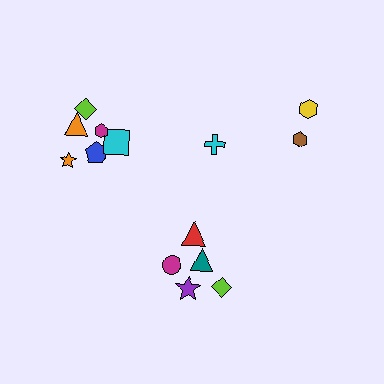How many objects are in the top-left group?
There are 6 objects.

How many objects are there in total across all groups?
There are 14 objects.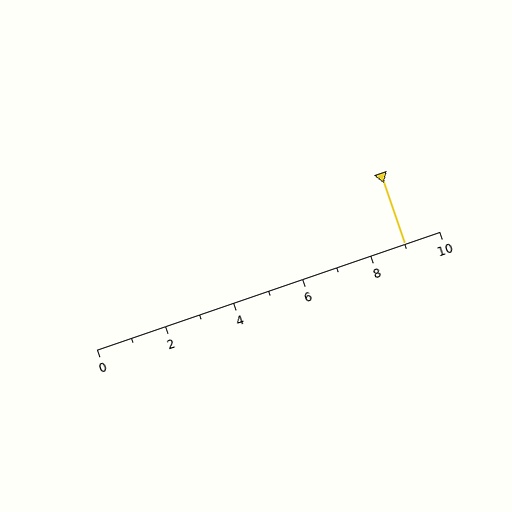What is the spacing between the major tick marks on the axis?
The major ticks are spaced 2 apart.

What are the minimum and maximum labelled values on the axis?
The axis runs from 0 to 10.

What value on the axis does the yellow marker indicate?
The marker indicates approximately 9.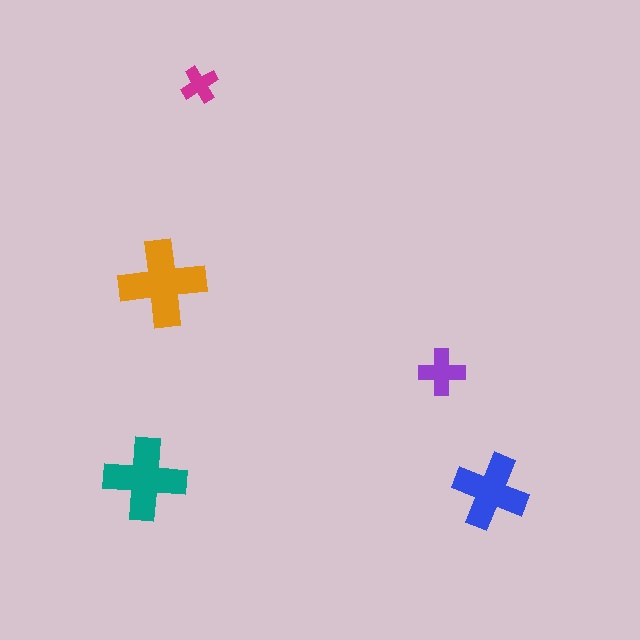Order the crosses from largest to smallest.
the orange one, the teal one, the blue one, the purple one, the magenta one.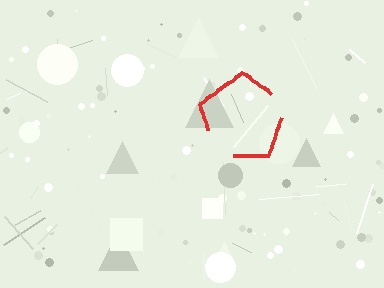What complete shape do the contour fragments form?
The contour fragments form a pentagon.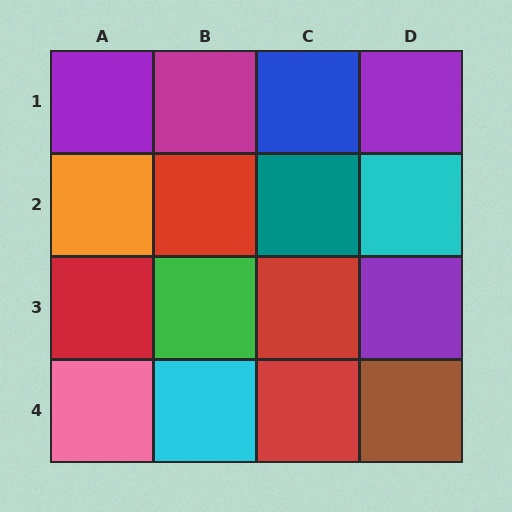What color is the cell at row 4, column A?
Pink.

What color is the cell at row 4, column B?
Cyan.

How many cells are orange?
1 cell is orange.